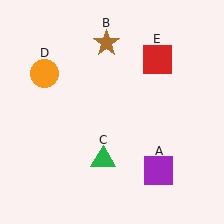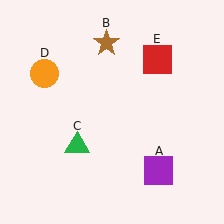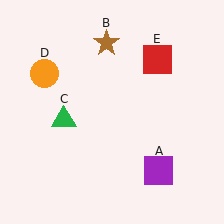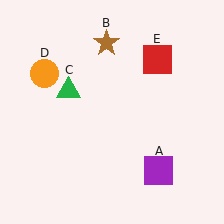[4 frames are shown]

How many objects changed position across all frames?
1 object changed position: green triangle (object C).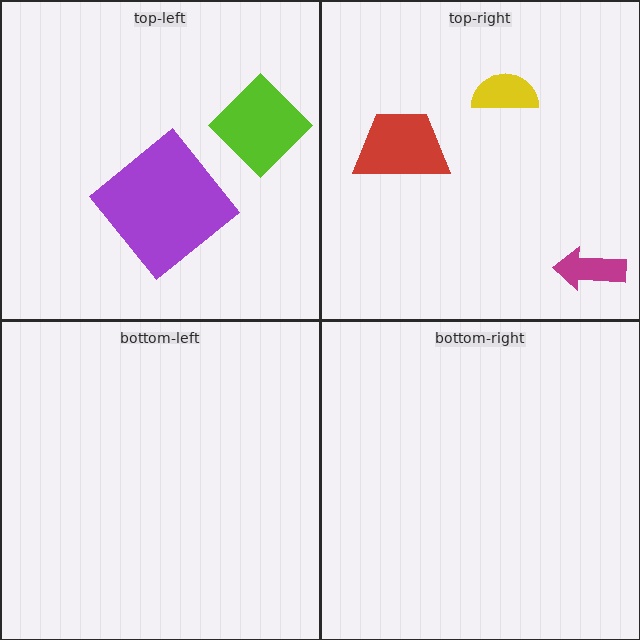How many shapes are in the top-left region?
2.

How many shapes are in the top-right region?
3.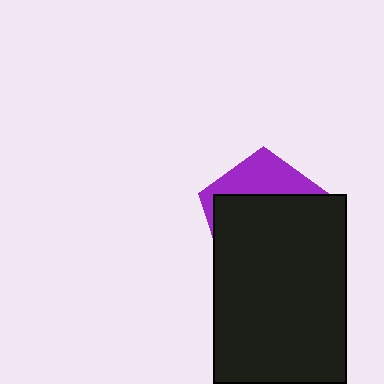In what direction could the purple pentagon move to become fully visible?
The purple pentagon could move up. That would shift it out from behind the black rectangle entirely.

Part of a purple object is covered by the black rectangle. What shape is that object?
It is a pentagon.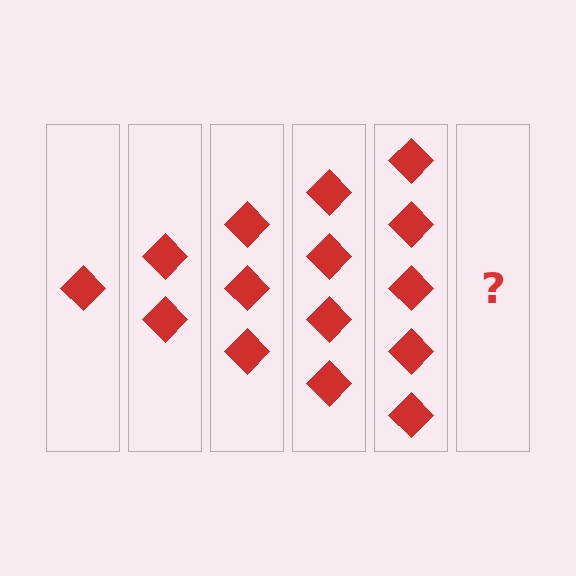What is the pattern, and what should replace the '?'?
The pattern is that each step adds one more diamond. The '?' should be 6 diamonds.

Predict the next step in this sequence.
The next step is 6 diamonds.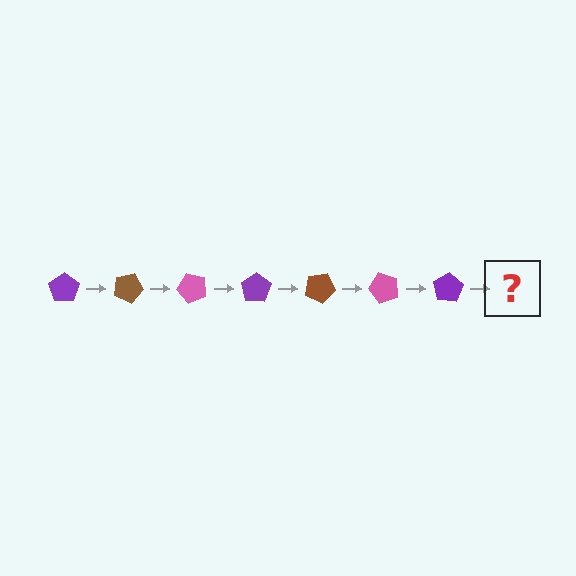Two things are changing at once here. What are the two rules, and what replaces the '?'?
The two rules are that it rotates 25 degrees each step and the color cycles through purple, brown, and pink. The '?' should be a brown pentagon, rotated 175 degrees from the start.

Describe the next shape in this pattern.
It should be a brown pentagon, rotated 175 degrees from the start.